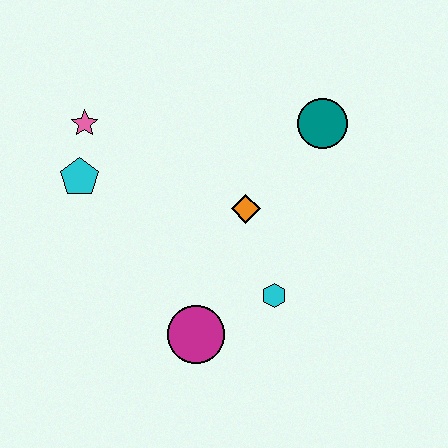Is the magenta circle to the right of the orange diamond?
No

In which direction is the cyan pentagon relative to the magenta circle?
The cyan pentagon is above the magenta circle.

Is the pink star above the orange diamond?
Yes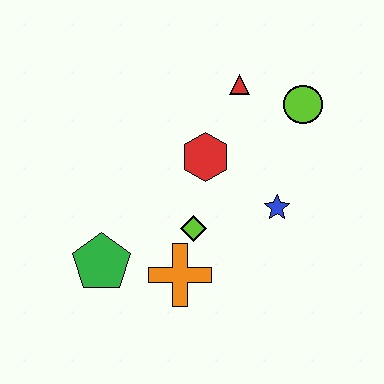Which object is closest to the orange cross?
The lime diamond is closest to the orange cross.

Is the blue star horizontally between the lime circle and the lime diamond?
Yes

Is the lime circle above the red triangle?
No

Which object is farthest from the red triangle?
The green pentagon is farthest from the red triangle.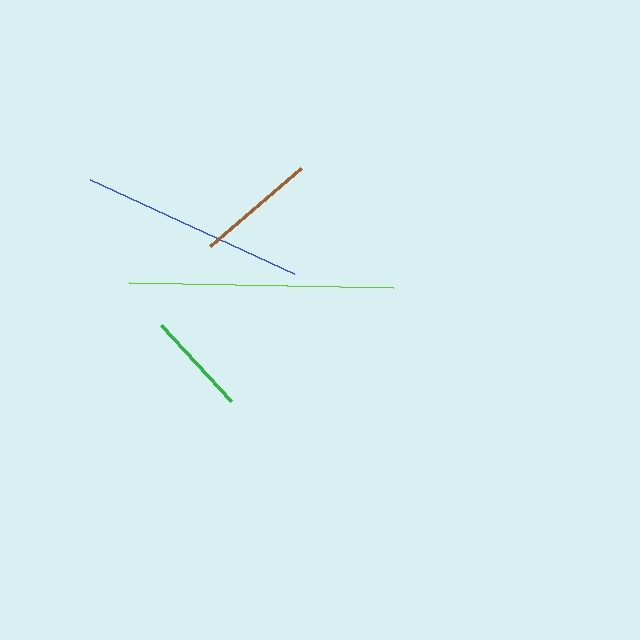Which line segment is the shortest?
The green line is the shortest at approximately 103 pixels.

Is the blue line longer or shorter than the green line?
The blue line is longer than the green line.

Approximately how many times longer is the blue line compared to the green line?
The blue line is approximately 2.2 times the length of the green line.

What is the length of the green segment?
The green segment is approximately 103 pixels long.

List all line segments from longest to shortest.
From longest to shortest: lime, blue, brown, green.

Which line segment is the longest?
The lime line is the longest at approximately 264 pixels.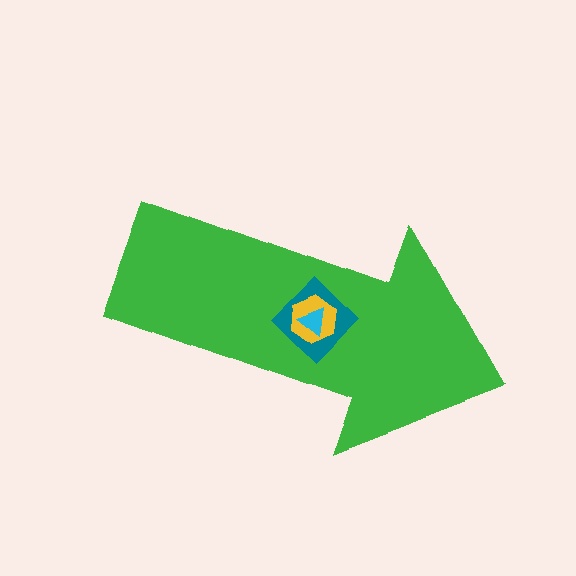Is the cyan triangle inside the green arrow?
Yes.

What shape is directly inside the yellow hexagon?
The cyan triangle.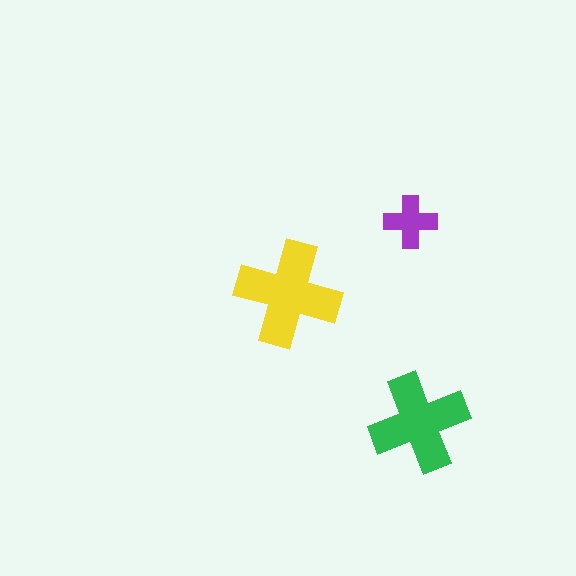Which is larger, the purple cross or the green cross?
The green one.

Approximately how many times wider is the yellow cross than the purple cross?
About 2 times wider.